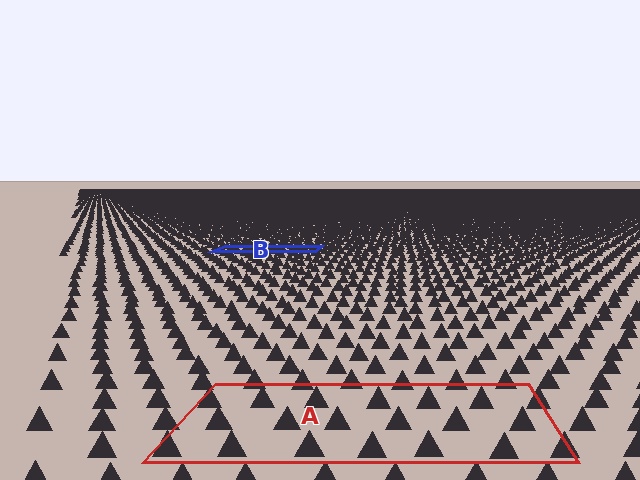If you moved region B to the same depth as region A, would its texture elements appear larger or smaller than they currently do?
They would appear larger. At a closer depth, the same texture elements are projected at a bigger on-screen size.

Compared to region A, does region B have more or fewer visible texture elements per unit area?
Region B has more texture elements per unit area — they are packed more densely because it is farther away.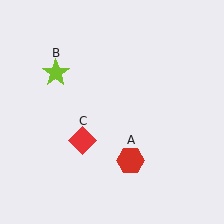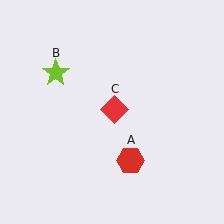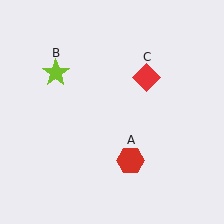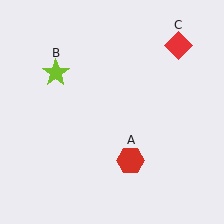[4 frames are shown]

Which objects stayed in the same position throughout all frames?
Red hexagon (object A) and lime star (object B) remained stationary.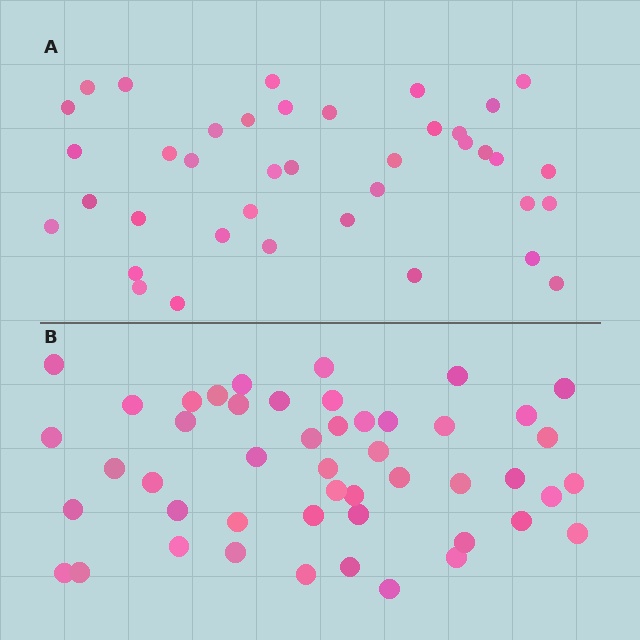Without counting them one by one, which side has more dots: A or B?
Region B (the bottom region) has more dots.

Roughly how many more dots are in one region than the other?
Region B has roughly 8 or so more dots than region A.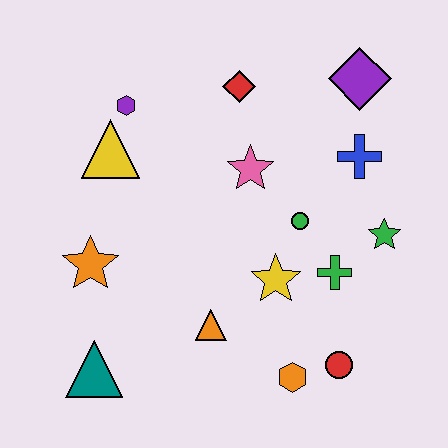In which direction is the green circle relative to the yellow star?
The green circle is above the yellow star.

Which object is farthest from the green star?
The teal triangle is farthest from the green star.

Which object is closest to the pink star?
The green circle is closest to the pink star.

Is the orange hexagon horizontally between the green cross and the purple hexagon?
Yes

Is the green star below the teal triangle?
No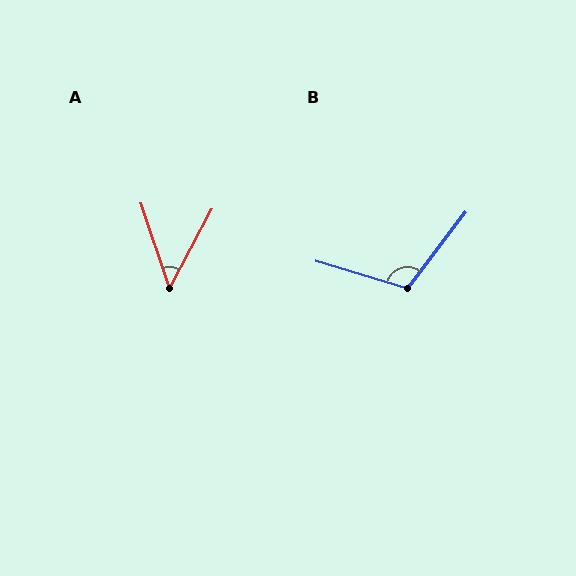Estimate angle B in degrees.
Approximately 111 degrees.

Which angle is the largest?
B, at approximately 111 degrees.